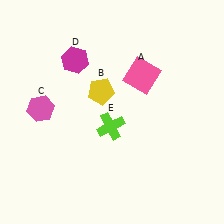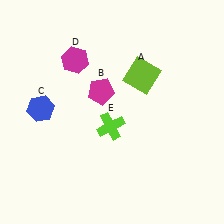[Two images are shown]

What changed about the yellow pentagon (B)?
In Image 1, B is yellow. In Image 2, it changed to magenta.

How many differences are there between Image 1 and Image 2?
There are 3 differences between the two images.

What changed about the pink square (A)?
In Image 1, A is pink. In Image 2, it changed to lime.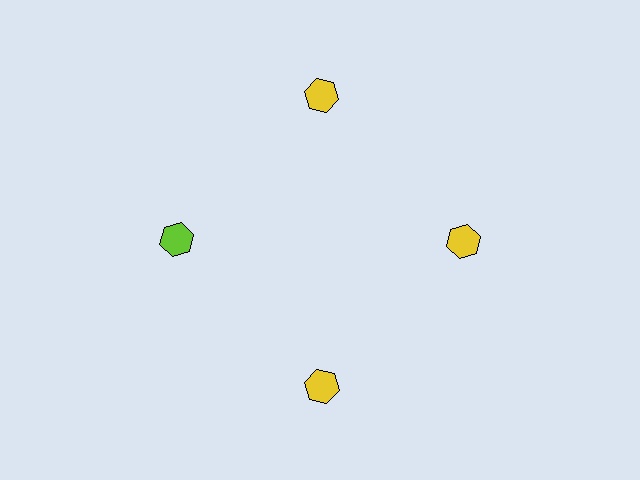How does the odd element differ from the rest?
It has a different color: lime instead of yellow.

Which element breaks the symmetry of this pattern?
The lime hexagon at roughly the 9 o'clock position breaks the symmetry. All other shapes are yellow hexagons.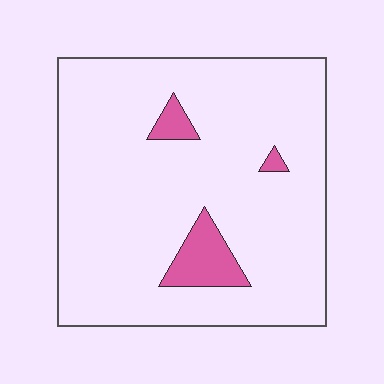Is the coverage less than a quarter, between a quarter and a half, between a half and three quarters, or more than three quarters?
Less than a quarter.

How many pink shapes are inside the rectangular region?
3.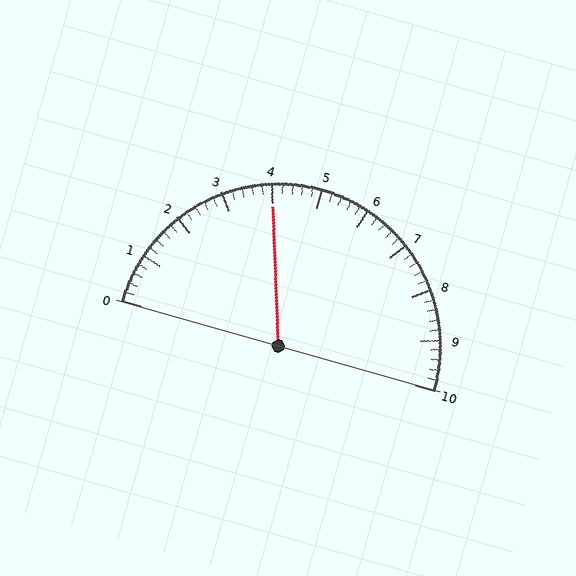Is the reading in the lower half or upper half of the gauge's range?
The reading is in the lower half of the range (0 to 10).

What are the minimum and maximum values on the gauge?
The gauge ranges from 0 to 10.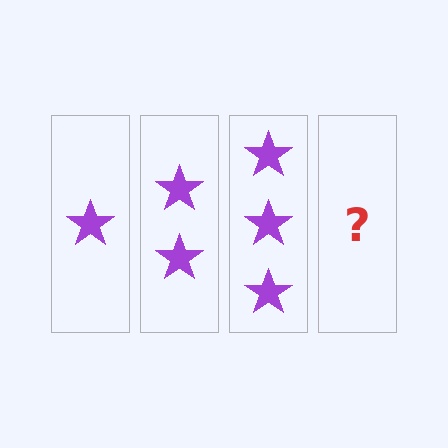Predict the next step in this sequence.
The next step is 4 stars.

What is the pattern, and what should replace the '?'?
The pattern is that each step adds one more star. The '?' should be 4 stars.